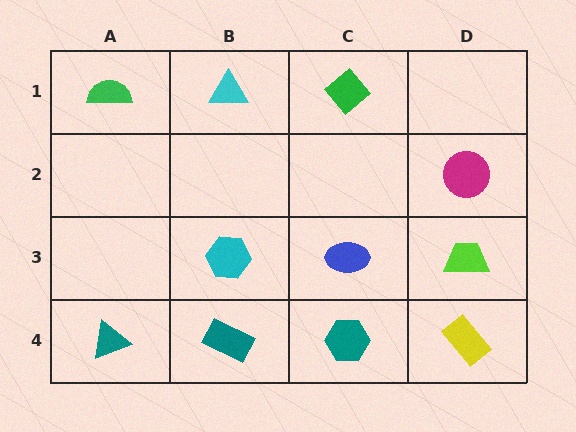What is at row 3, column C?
A blue ellipse.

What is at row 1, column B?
A cyan triangle.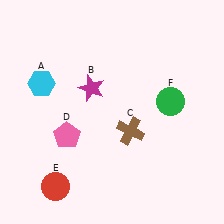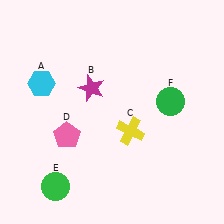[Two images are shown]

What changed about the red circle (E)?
In Image 1, E is red. In Image 2, it changed to green.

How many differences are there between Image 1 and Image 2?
There are 2 differences between the two images.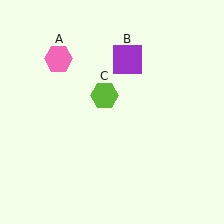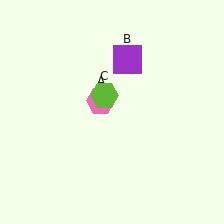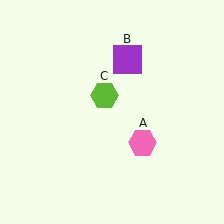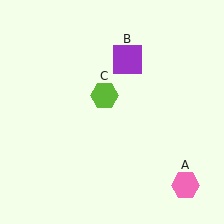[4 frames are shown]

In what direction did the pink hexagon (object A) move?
The pink hexagon (object A) moved down and to the right.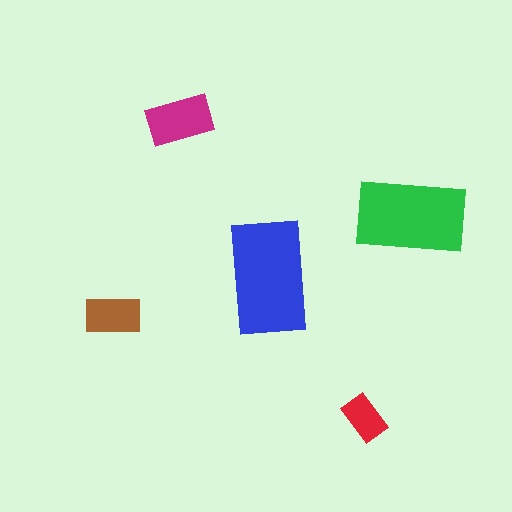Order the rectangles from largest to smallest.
the blue one, the green one, the magenta one, the brown one, the red one.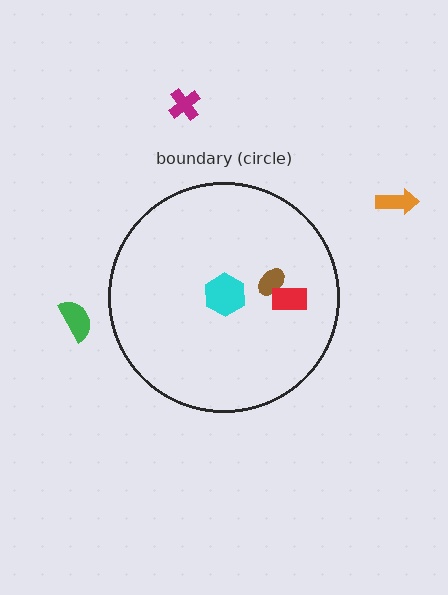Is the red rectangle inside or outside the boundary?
Inside.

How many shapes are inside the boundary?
3 inside, 3 outside.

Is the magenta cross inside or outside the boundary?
Outside.